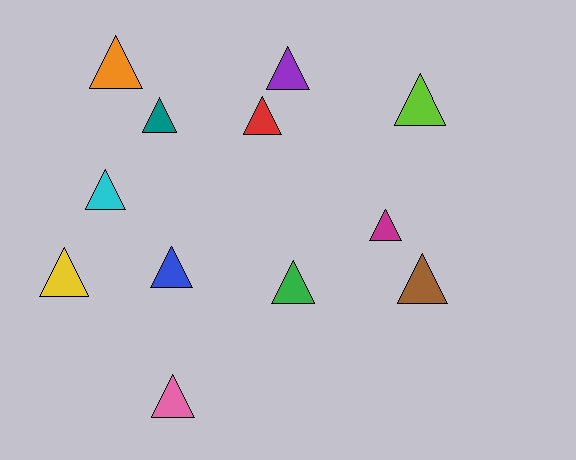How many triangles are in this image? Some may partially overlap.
There are 12 triangles.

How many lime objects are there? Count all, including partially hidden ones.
There is 1 lime object.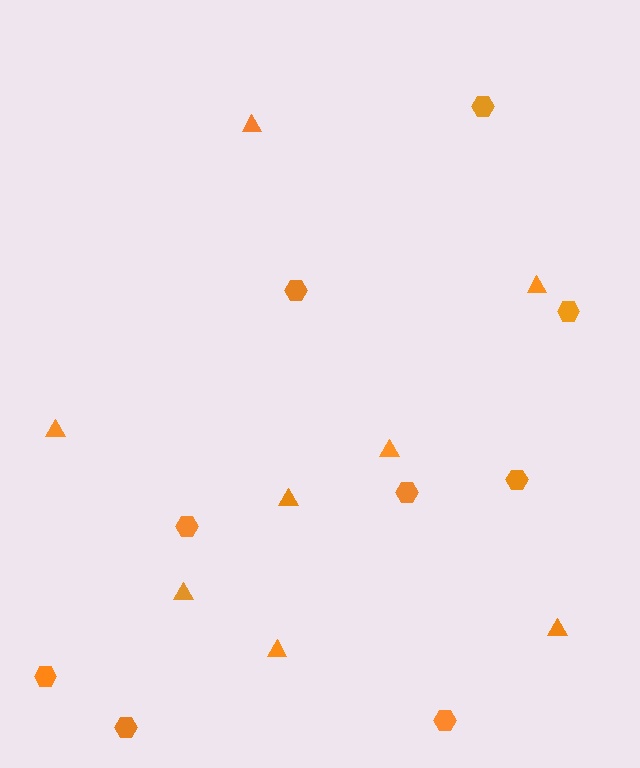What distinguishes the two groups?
There are 2 groups: one group of hexagons (9) and one group of triangles (8).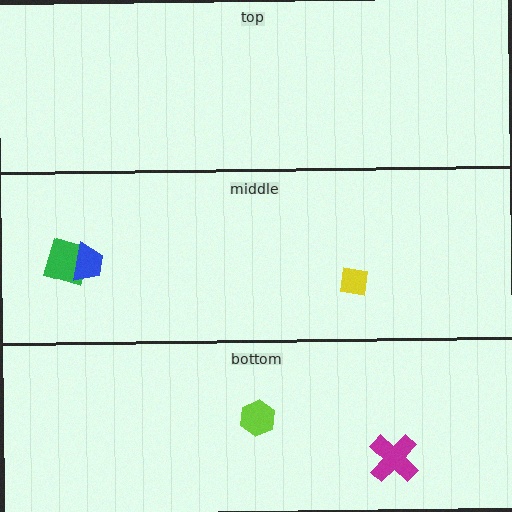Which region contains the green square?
The middle region.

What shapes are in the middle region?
The yellow square, the green square, the blue trapezoid.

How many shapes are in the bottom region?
2.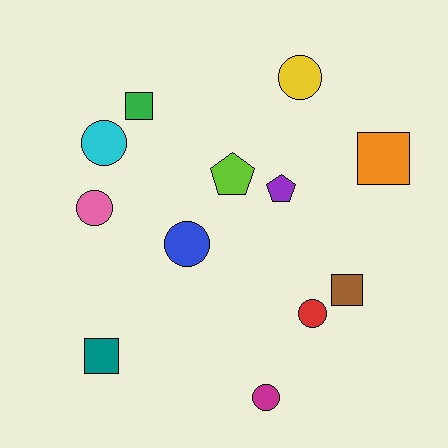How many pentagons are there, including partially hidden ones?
There are 2 pentagons.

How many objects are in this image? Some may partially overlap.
There are 12 objects.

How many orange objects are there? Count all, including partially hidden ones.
There is 1 orange object.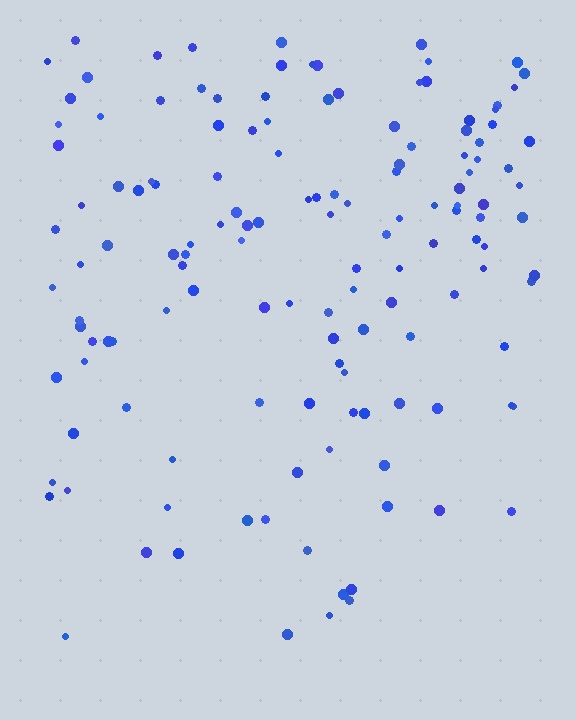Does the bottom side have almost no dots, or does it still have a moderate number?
Still a moderate number, just noticeably fewer than the top.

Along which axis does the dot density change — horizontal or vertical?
Vertical.